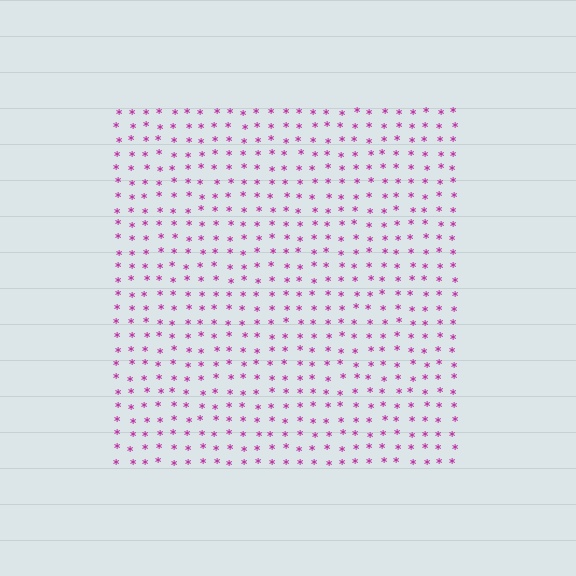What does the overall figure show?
The overall figure shows a square.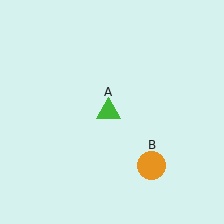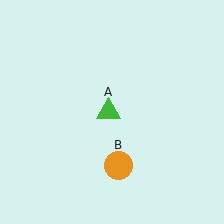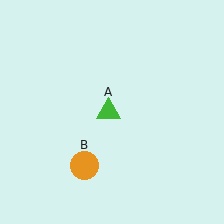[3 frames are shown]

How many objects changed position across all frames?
1 object changed position: orange circle (object B).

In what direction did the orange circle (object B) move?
The orange circle (object B) moved left.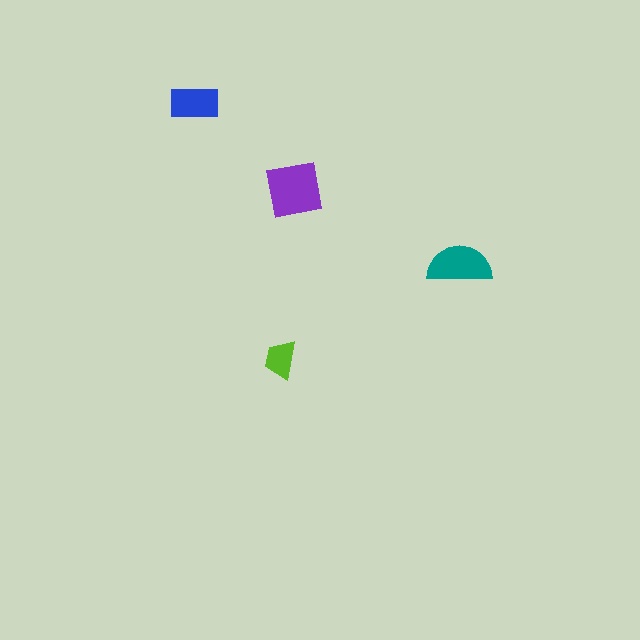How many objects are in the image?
There are 4 objects in the image.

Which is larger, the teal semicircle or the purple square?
The purple square.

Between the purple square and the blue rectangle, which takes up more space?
The purple square.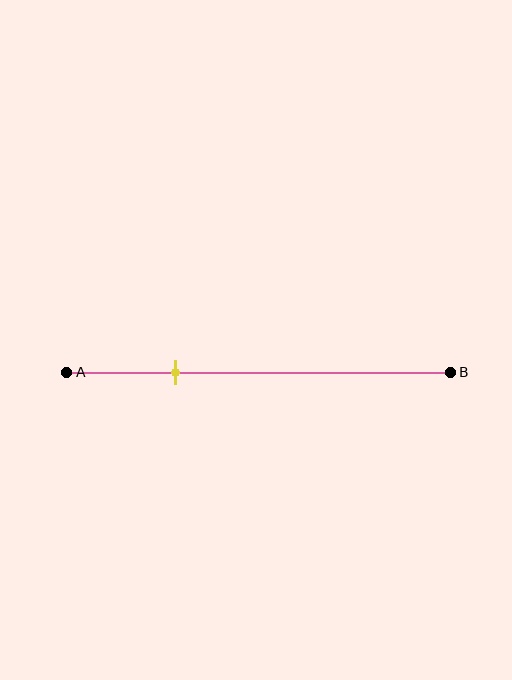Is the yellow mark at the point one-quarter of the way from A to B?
No, the mark is at about 30% from A, not at the 25% one-quarter point.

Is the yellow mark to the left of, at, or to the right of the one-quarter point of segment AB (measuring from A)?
The yellow mark is to the right of the one-quarter point of segment AB.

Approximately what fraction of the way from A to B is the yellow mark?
The yellow mark is approximately 30% of the way from A to B.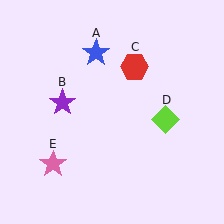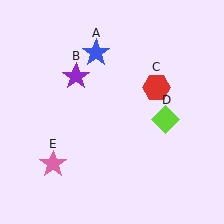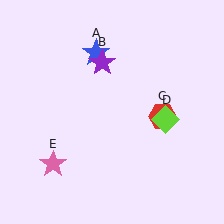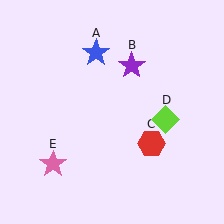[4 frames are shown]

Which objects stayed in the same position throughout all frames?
Blue star (object A) and lime diamond (object D) and pink star (object E) remained stationary.